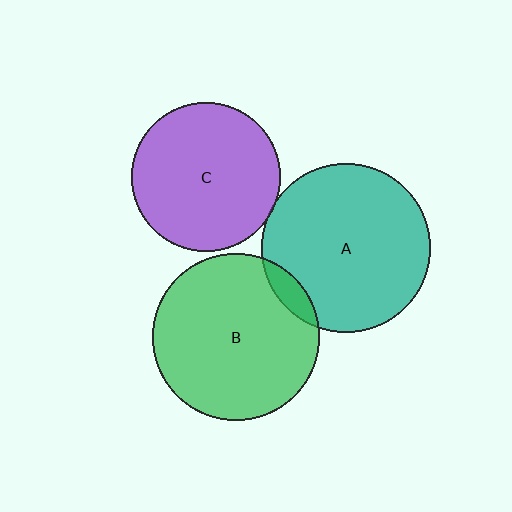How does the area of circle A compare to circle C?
Approximately 1.3 times.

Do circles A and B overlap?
Yes.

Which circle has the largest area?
Circle A (teal).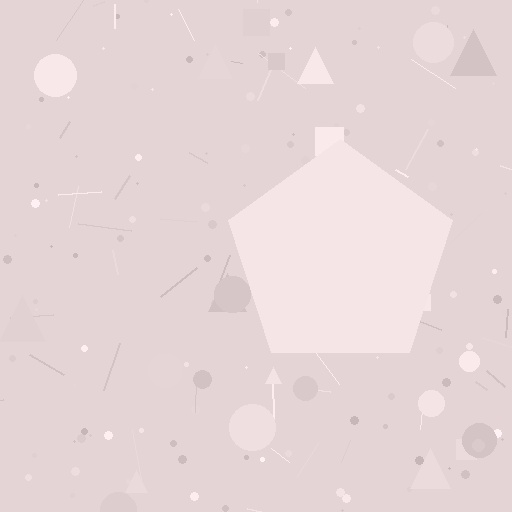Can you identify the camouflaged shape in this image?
The camouflaged shape is a pentagon.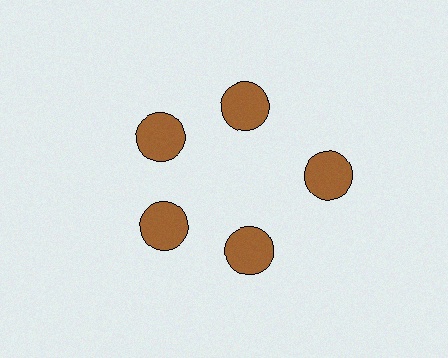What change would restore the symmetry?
The symmetry would be restored by moving it inward, back onto the ring so that all 5 circles sit at equal angles and equal distance from the center.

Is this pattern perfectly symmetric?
No. The 5 brown circles are arranged in a ring, but one element near the 3 o'clock position is pushed outward from the center, breaking the 5-fold rotational symmetry.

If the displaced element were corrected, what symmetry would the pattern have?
It would have 5-fold rotational symmetry — the pattern would map onto itself every 72 degrees.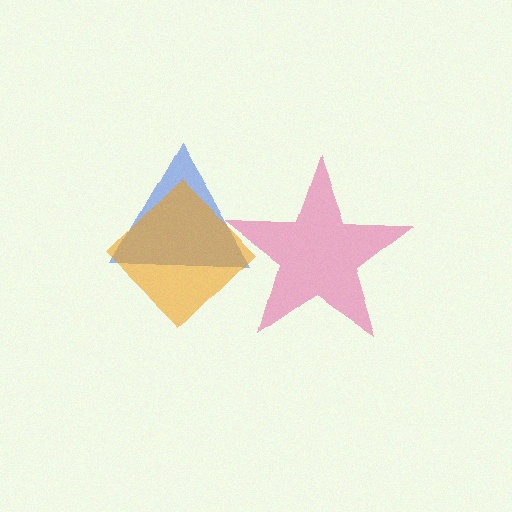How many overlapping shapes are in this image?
There are 3 overlapping shapes in the image.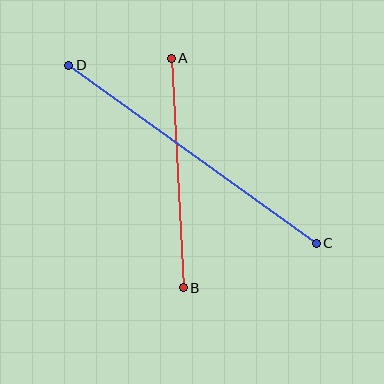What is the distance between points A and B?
The distance is approximately 230 pixels.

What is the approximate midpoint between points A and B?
The midpoint is at approximately (177, 173) pixels.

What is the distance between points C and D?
The distance is approximately 305 pixels.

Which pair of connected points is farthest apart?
Points C and D are farthest apart.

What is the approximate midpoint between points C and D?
The midpoint is at approximately (193, 154) pixels.